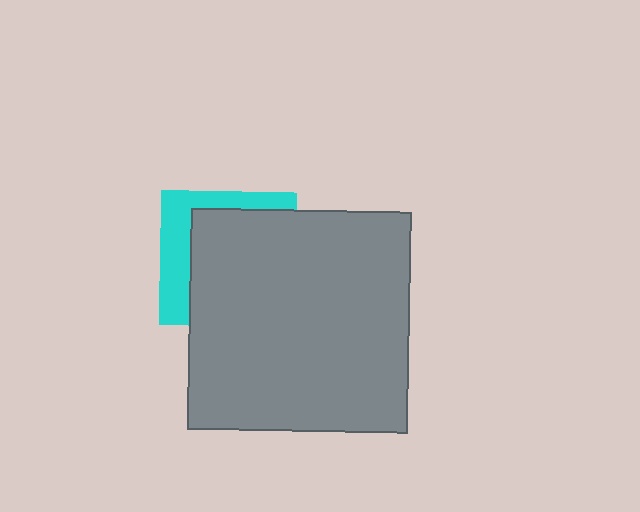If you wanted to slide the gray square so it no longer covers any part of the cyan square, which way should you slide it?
Slide it toward the lower-right — that is the most direct way to separate the two shapes.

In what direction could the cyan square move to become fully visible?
The cyan square could move toward the upper-left. That would shift it out from behind the gray square entirely.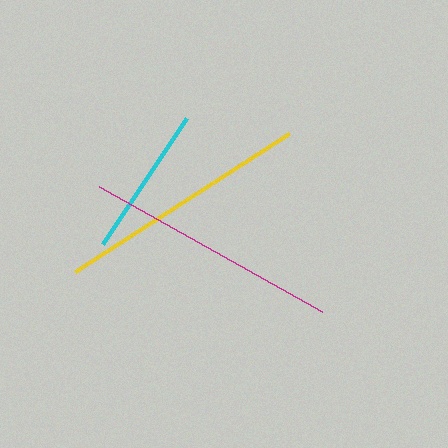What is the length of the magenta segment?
The magenta segment is approximately 256 pixels long.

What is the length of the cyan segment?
The cyan segment is approximately 151 pixels long.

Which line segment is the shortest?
The cyan line is the shortest at approximately 151 pixels.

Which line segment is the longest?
The magenta line is the longest at approximately 256 pixels.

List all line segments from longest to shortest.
From longest to shortest: magenta, yellow, cyan.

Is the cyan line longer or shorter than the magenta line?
The magenta line is longer than the cyan line.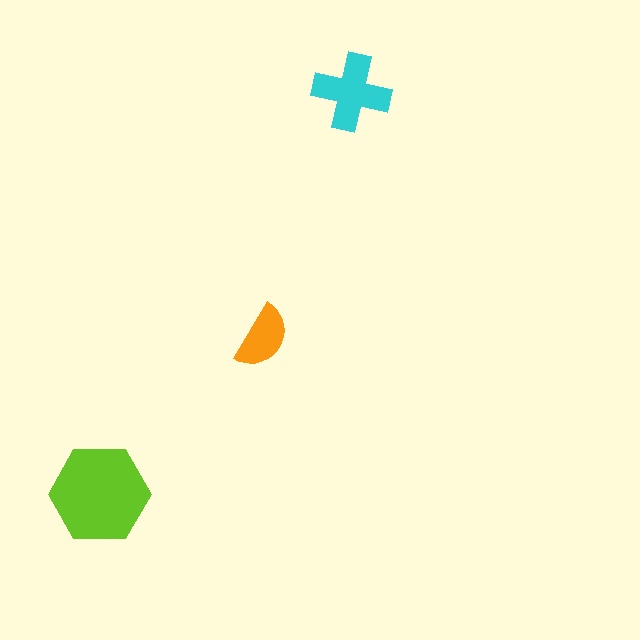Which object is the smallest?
The orange semicircle.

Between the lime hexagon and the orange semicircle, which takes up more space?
The lime hexagon.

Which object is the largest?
The lime hexagon.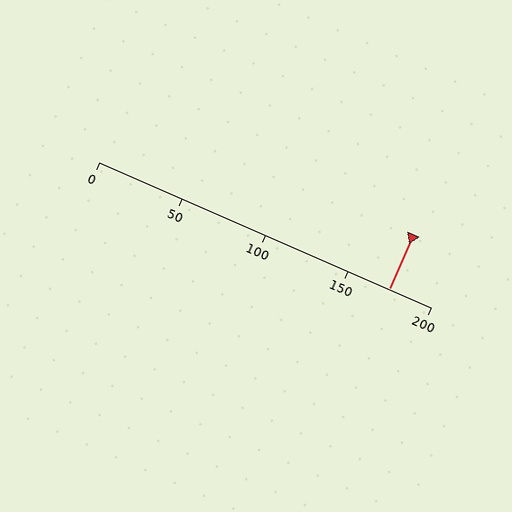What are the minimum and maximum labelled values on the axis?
The axis runs from 0 to 200.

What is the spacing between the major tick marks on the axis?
The major ticks are spaced 50 apart.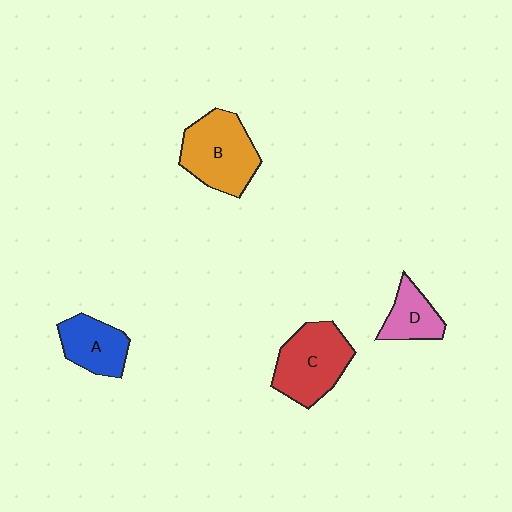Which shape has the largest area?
Shape B (orange).